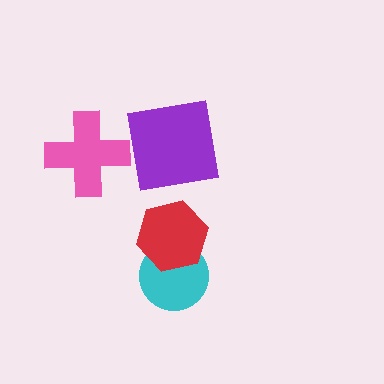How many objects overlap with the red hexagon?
1 object overlaps with the red hexagon.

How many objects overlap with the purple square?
0 objects overlap with the purple square.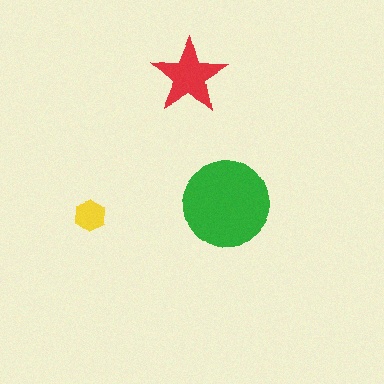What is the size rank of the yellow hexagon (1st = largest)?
3rd.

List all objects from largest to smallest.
The green circle, the red star, the yellow hexagon.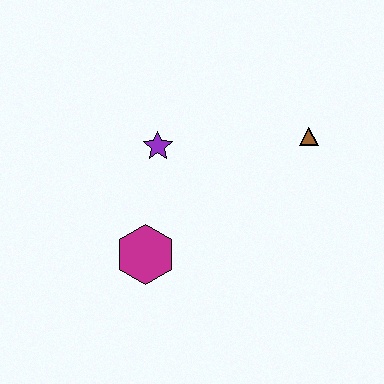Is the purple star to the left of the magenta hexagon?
No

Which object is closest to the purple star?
The magenta hexagon is closest to the purple star.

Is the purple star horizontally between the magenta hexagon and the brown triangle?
Yes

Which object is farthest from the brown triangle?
The magenta hexagon is farthest from the brown triangle.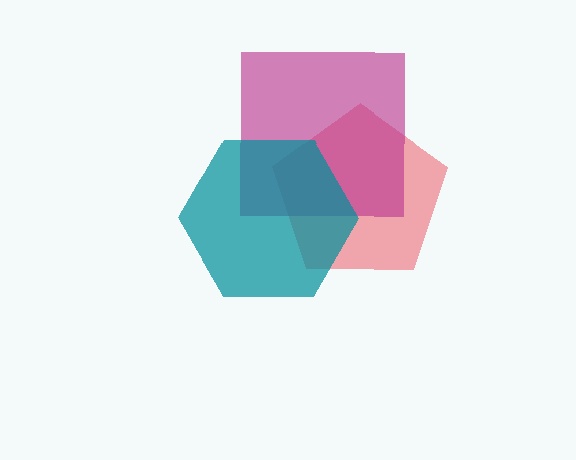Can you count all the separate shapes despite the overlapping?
Yes, there are 3 separate shapes.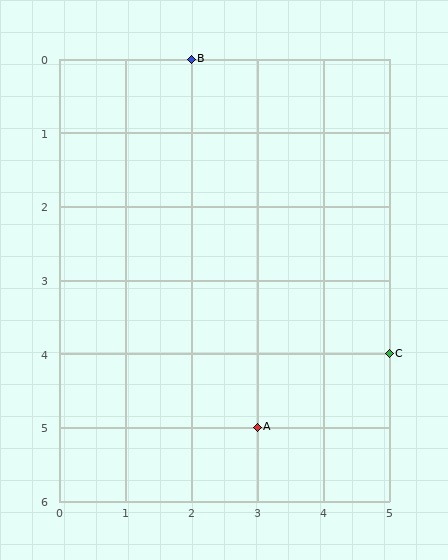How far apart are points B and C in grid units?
Points B and C are 3 columns and 4 rows apart (about 5.0 grid units diagonally).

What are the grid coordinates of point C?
Point C is at grid coordinates (5, 4).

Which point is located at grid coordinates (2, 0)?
Point B is at (2, 0).